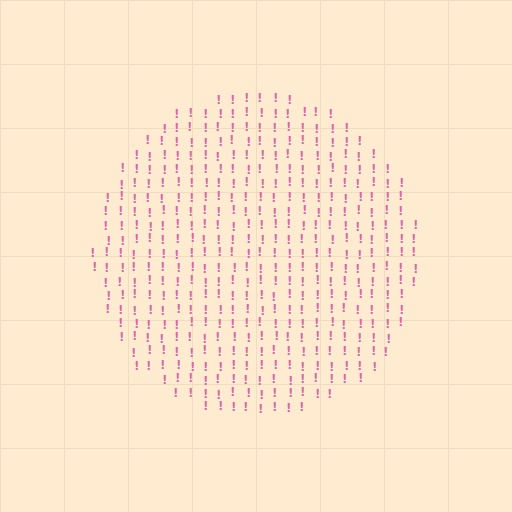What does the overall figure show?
The overall figure shows a circle.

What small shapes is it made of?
It is made of small exclamation marks.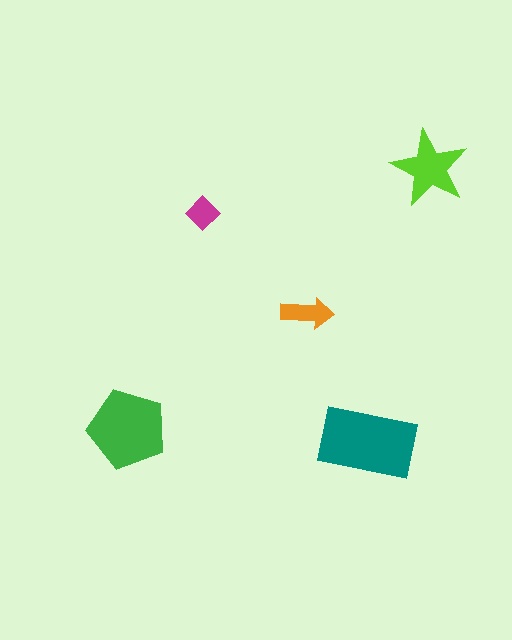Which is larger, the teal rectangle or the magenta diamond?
The teal rectangle.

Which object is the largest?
The teal rectangle.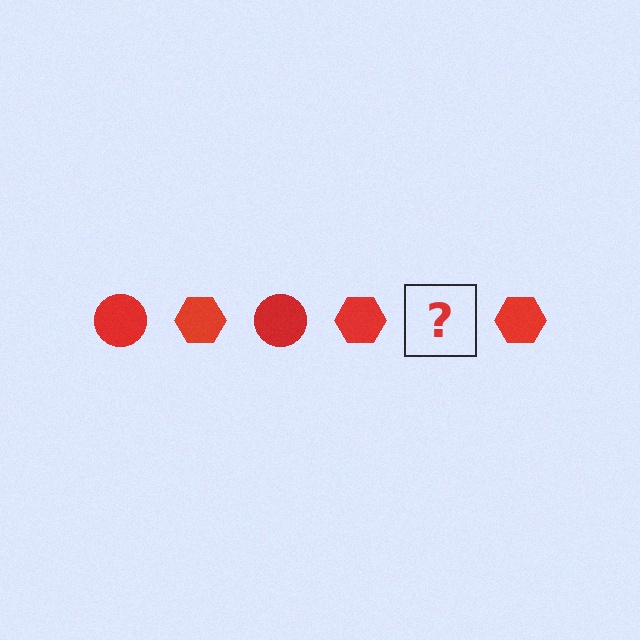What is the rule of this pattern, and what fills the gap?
The rule is that the pattern cycles through circle, hexagon shapes in red. The gap should be filled with a red circle.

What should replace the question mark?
The question mark should be replaced with a red circle.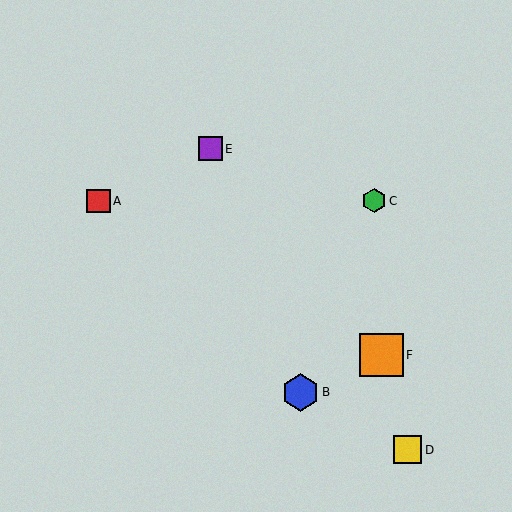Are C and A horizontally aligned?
Yes, both are at y≈201.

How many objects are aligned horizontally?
2 objects (A, C) are aligned horizontally.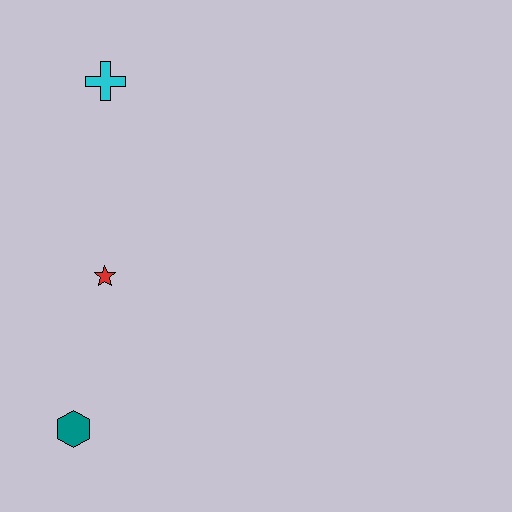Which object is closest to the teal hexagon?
The red star is closest to the teal hexagon.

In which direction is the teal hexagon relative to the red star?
The teal hexagon is below the red star.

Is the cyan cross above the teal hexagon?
Yes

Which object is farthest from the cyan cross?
The teal hexagon is farthest from the cyan cross.